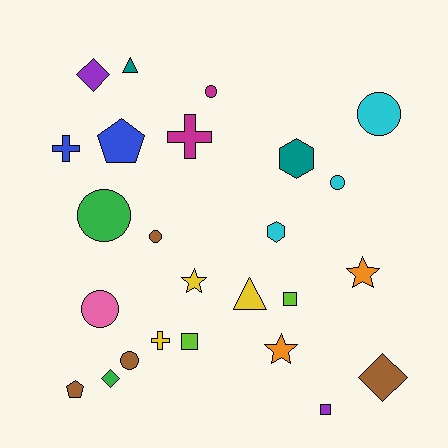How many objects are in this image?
There are 25 objects.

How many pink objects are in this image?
There is 1 pink object.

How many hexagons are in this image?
There are 2 hexagons.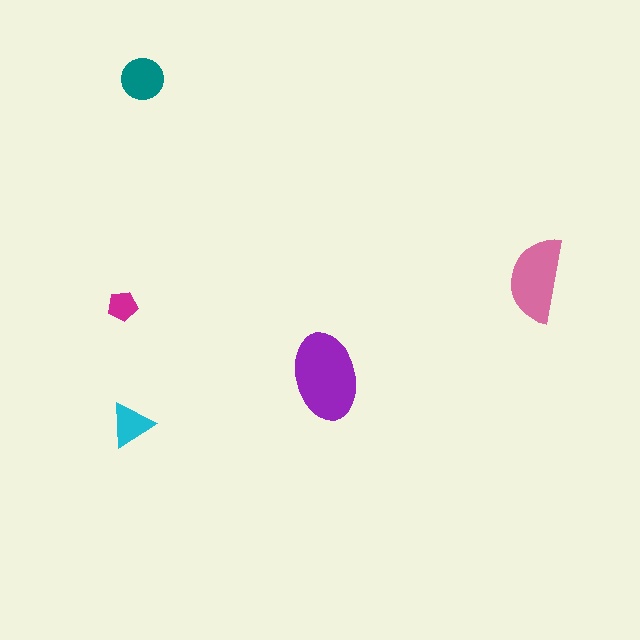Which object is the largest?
The purple ellipse.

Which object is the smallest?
The magenta pentagon.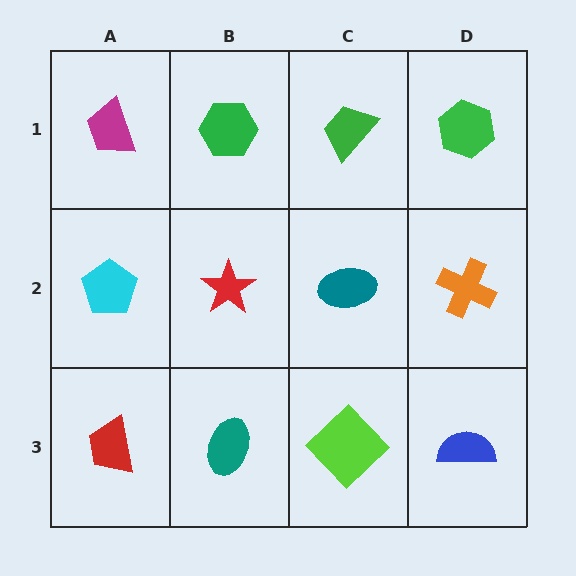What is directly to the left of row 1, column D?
A green trapezoid.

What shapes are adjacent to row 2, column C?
A green trapezoid (row 1, column C), a lime diamond (row 3, column C), a red star (row 2, column B), an orange cross (row 2, column D).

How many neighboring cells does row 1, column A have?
2.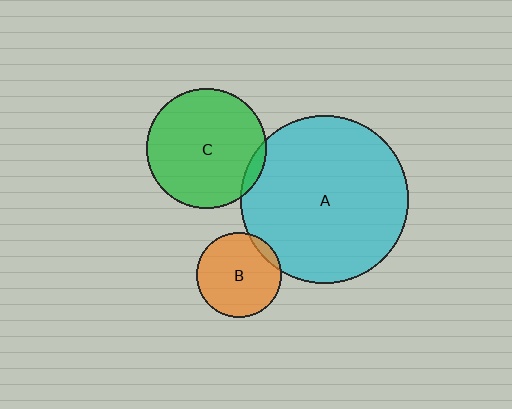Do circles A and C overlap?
Yes.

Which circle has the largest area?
Circle A (cyan).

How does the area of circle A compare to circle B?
Approximately 3.9 times.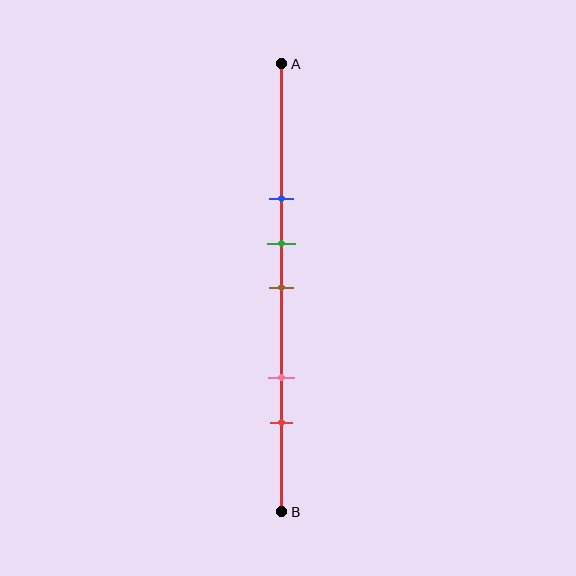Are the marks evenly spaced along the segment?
No, the marks are not evenly spaced.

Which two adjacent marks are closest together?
The green and brown marks are the closest adjacent pair.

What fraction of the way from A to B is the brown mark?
The brown mark is approximately 50% (0.5) of the way from A to B.